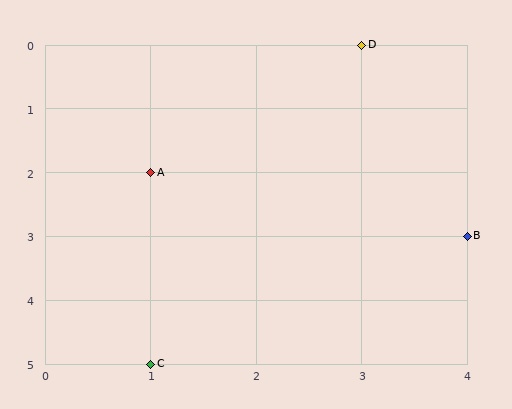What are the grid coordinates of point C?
Point C is at grid coordinates (1, 5).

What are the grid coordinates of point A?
Point A is at grid coordinates (1, 2).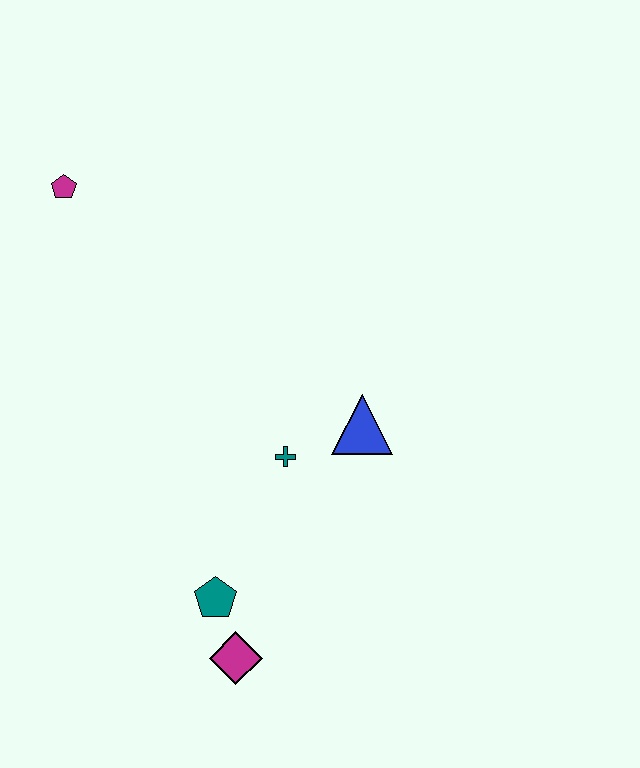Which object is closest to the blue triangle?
The teal cross is closest to the blue triangle.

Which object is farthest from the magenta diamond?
The magenta pentagon is farthest from the magenta diamond.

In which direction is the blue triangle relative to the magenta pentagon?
The blue triangle is to the right of the magenta pentagon.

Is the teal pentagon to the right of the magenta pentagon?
Yes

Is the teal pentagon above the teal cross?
No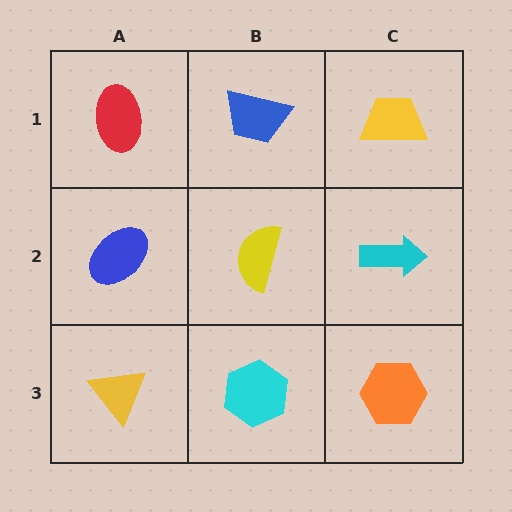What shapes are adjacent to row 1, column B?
A yellow semicircle (row 2, column B), a red ellipse (row 1, column A), a yellow trapezoid (row 1, column C).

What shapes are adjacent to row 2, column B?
A blue trapezoid (row 1, column B), a cyan hexagon (row 3, column B), a blue ellipse (row 2, column A), a cyan arrow (row 2, column C).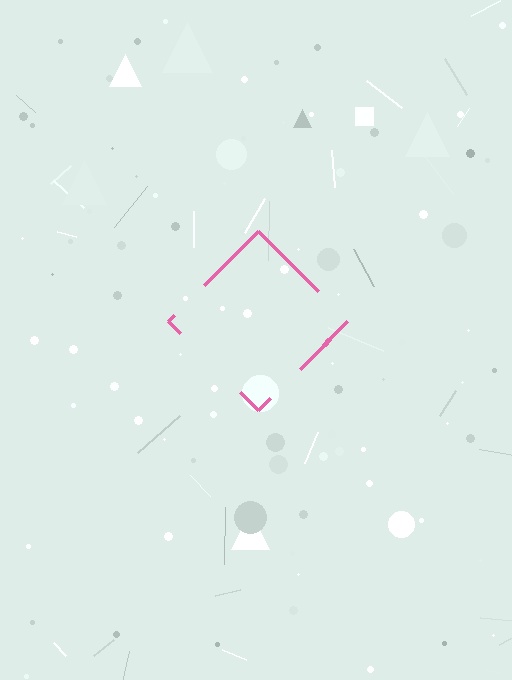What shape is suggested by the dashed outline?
The dashed outline suggests a diamond.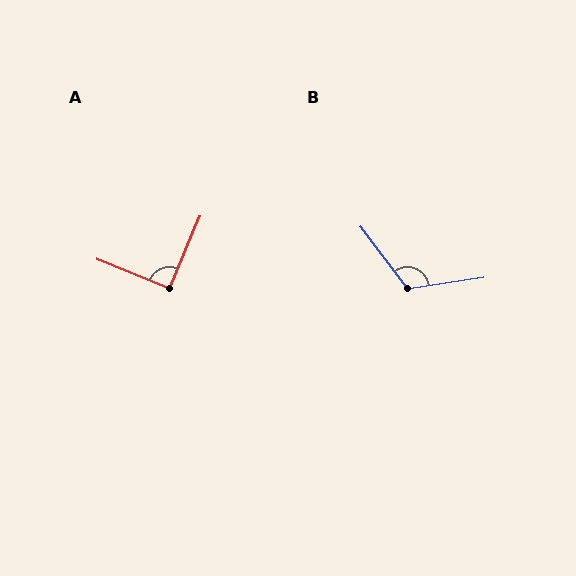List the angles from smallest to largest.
A (90°), B (118°).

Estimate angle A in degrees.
Approximately 90 degrees.